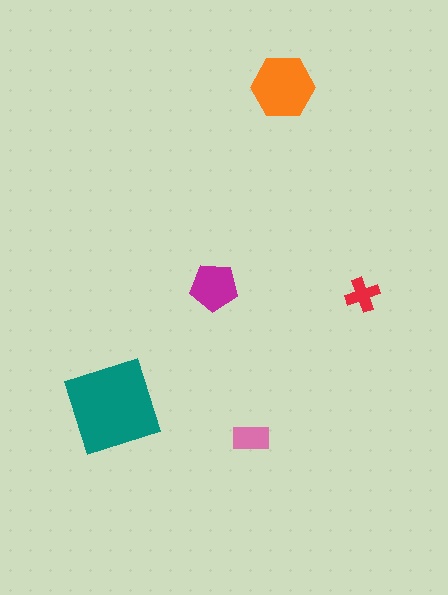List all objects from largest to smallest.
The teal diamond, the orange hexagon, the magenta pentagon, the pink rectangle, the red cross.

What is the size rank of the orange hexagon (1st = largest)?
2nd.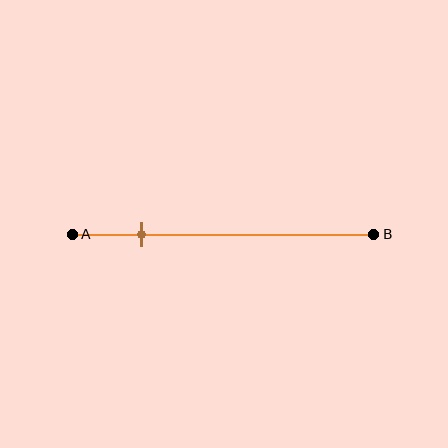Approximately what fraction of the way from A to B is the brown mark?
The brown mark is approximately 25% of the way from A to B.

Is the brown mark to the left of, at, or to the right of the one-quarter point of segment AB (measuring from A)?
The brown mark is approximately at the one-quarter point of segment AB.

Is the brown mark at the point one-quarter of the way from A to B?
Yes, the mark is approximately at the one-quarter point.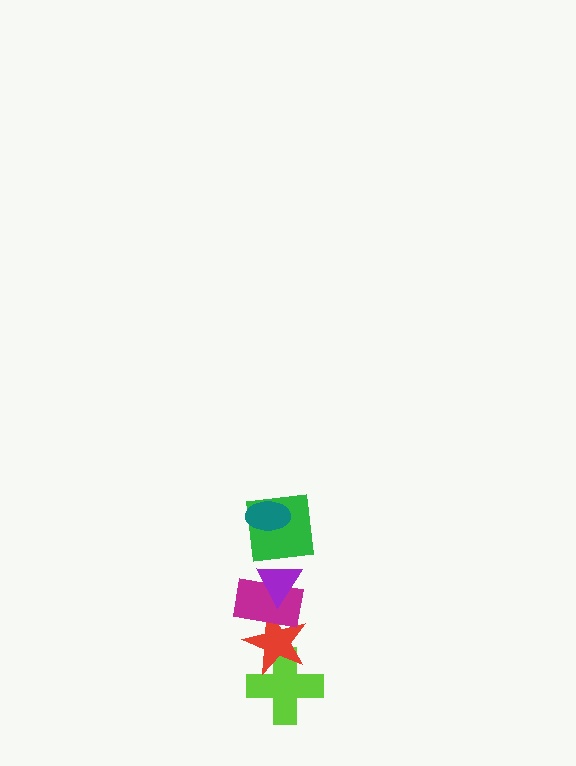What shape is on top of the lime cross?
The red star is on top of the lime cross.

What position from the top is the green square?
The green square is 2nd from the top.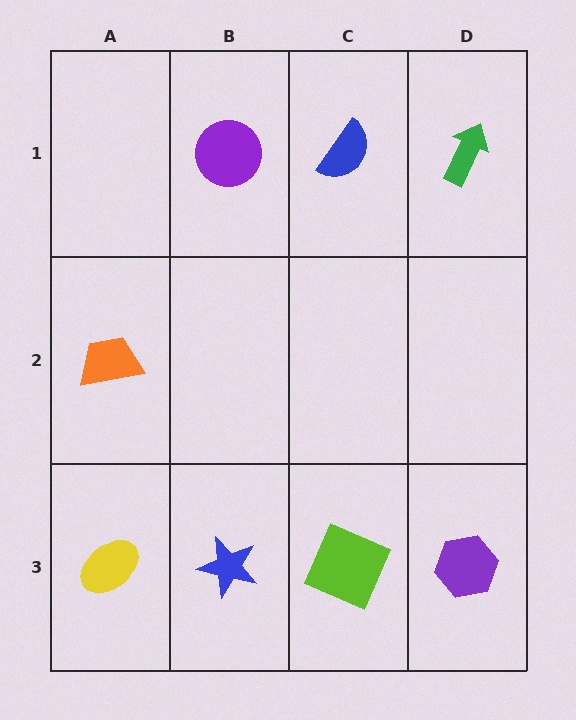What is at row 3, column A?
A yellow ellipse.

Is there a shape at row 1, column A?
No, that cell is empty.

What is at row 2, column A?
An orange trapezoid.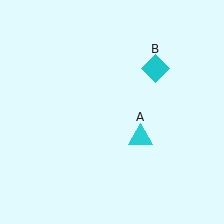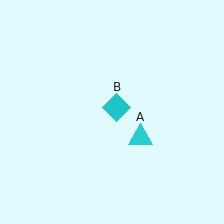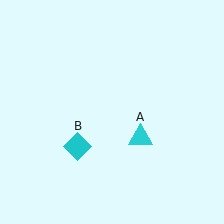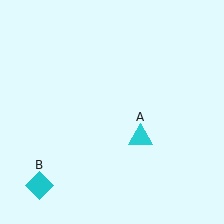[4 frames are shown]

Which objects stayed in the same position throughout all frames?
Cyan triangle (object A) remained stationary.